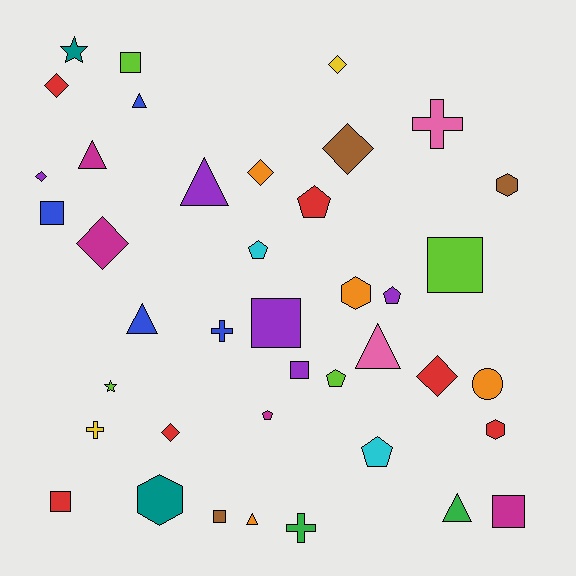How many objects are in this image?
There are 40 objects.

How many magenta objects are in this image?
There are 4 magenta objects.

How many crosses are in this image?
There are 4 crosses.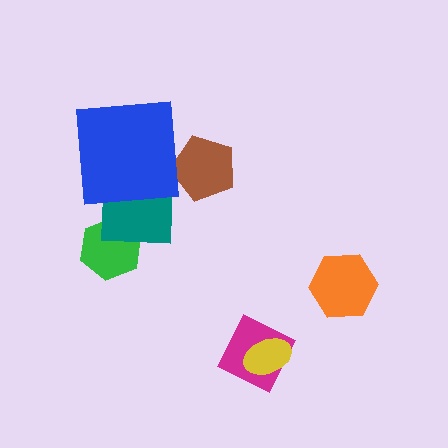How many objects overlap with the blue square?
1 object overlaps with the blue square.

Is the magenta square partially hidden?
Yes, it is partially covered by another shape.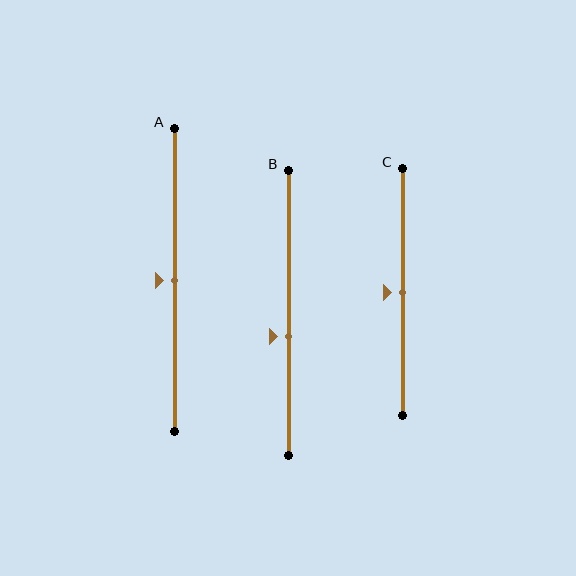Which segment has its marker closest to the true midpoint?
Segment A has its marker closest to the true midpoint.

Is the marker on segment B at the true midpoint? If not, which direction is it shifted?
No, the marker on segment B is shifted downward by about 8% of the segment length.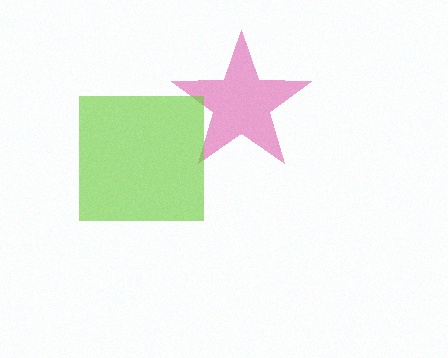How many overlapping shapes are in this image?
There are 2 overlapping shapes in the image.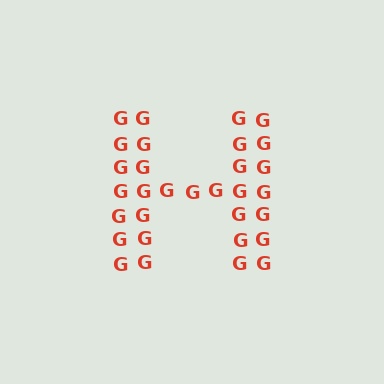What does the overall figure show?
The overall figure shows the letter H.